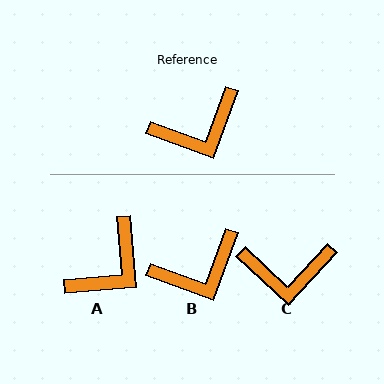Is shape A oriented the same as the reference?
No, it is off by about 25 degrees.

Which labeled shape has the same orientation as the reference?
B.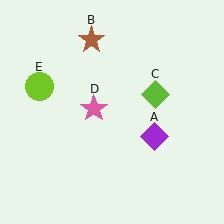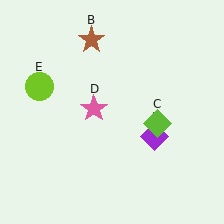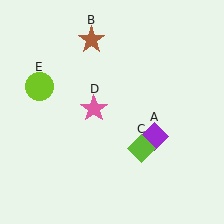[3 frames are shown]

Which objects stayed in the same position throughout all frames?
Purple diamond (object A) and brown star (object B) and pink star (object D) and lime circle (object E) remained stationary.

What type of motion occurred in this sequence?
The lime diamond (object C) rotated clockwise around the center of the scene.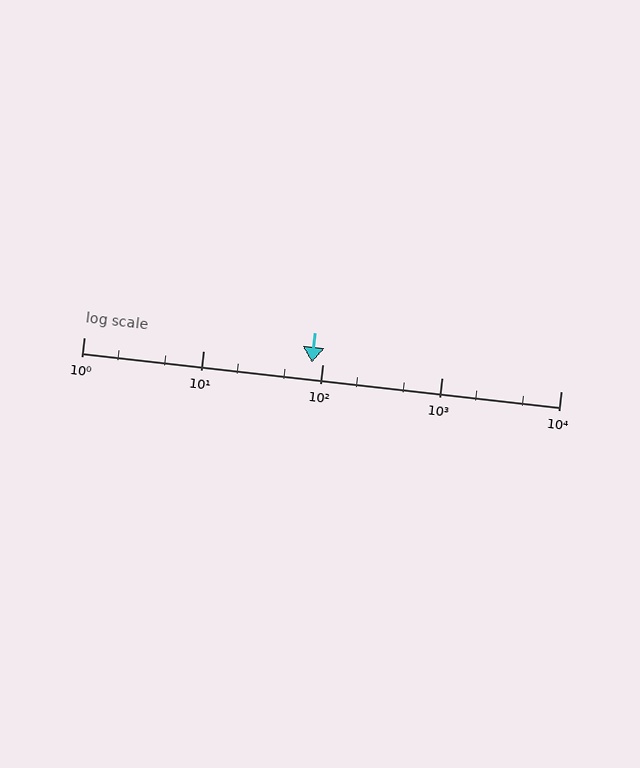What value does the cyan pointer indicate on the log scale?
The pointer indicates approximately 82.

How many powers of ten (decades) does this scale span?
The scale spans 4 decades, from 1 to 10000.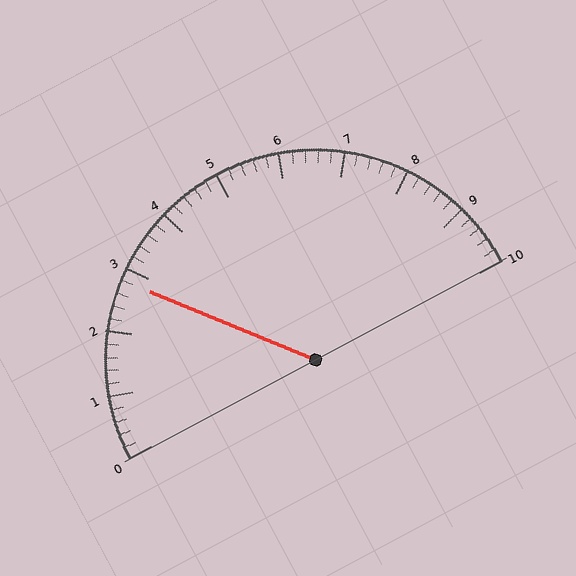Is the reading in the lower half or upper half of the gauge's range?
The reading is in the lower half of the range (0 to 10).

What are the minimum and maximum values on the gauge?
The gauge ranges from 0 to 10.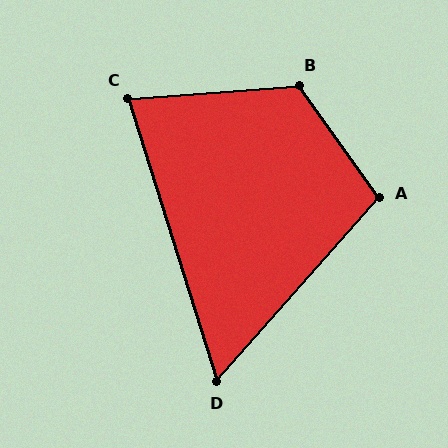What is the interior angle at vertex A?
Approximately 103 degrees (obtuse).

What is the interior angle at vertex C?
Approximately 77 degrees (acute).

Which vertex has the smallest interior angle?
D, at approximately 59 degrees.